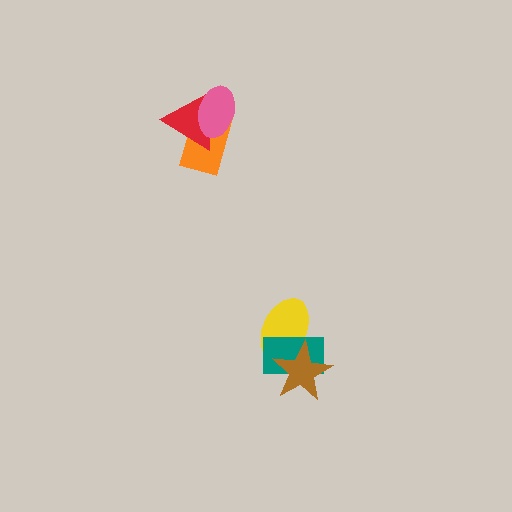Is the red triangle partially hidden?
Yes, it is partially covered by another shape.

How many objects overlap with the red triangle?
2 objects overlap with the red triangle.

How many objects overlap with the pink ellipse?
2 objects overlap with the pink ellipse.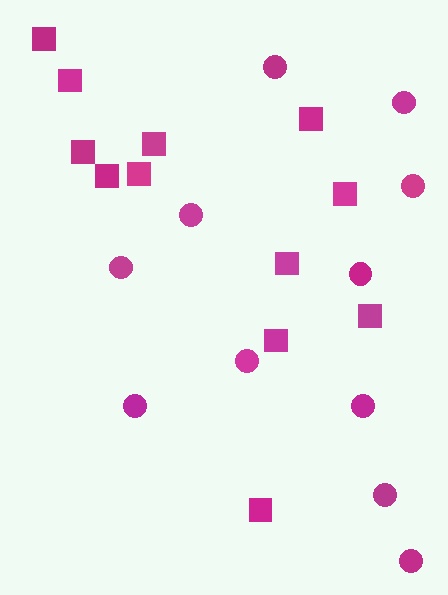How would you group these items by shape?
There are 2 groups: one group of circles (11) and one group of squares (12).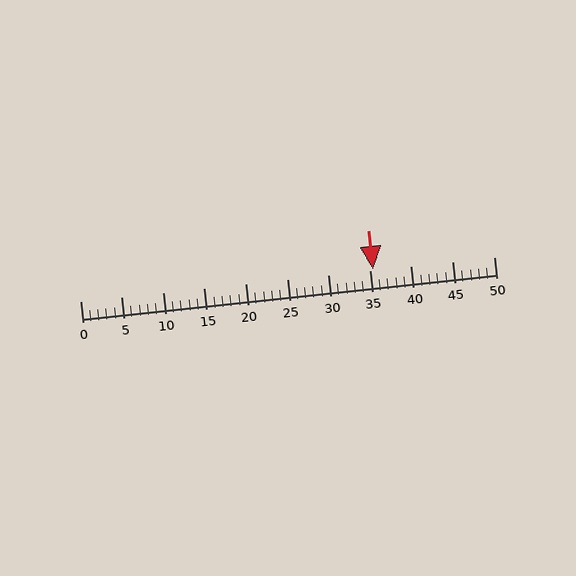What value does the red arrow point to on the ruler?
The red arrow points to approximately 35.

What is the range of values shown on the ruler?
The ruler shows values from 0 to 50.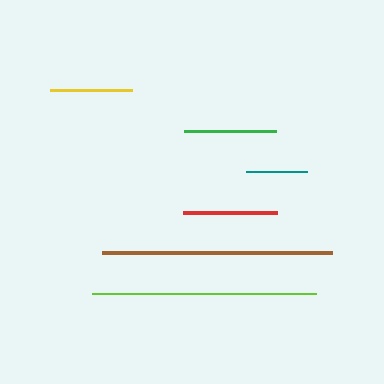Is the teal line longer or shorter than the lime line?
The lime line is longer than the teal line.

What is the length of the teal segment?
The teal segment is approximately 61 pixels long.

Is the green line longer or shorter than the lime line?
The lime line is longer than the green line.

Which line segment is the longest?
The brown line is the longest at approximately 231 pixels.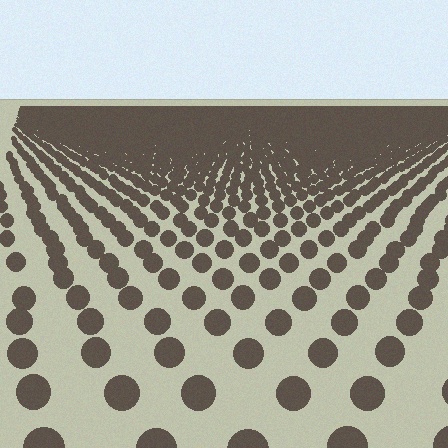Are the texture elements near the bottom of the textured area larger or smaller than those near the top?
Larger. Near the bottom, elements are closer to the viewer and appear at a bigger on-screen size.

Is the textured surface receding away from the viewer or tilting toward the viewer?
The surface is receding away from the viewer. Texture elements get smaller and denser toward the top.